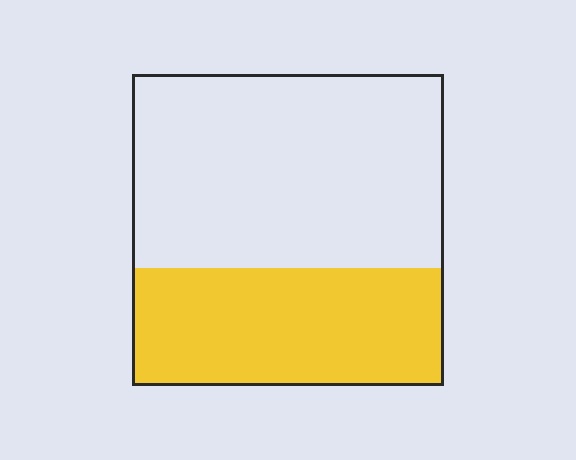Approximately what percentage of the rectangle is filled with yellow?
Approximately 40%.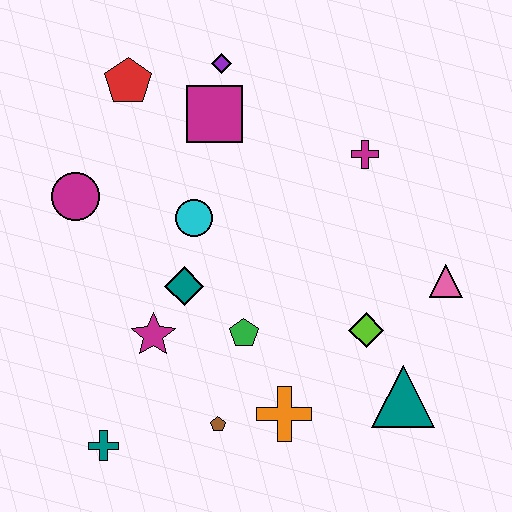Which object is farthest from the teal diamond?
The pink triangle is farthest from the teal diamond.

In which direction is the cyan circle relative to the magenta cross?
The cyan circle is to the left of the magenta cross.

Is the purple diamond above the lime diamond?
Yes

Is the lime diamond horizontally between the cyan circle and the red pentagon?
No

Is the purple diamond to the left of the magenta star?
No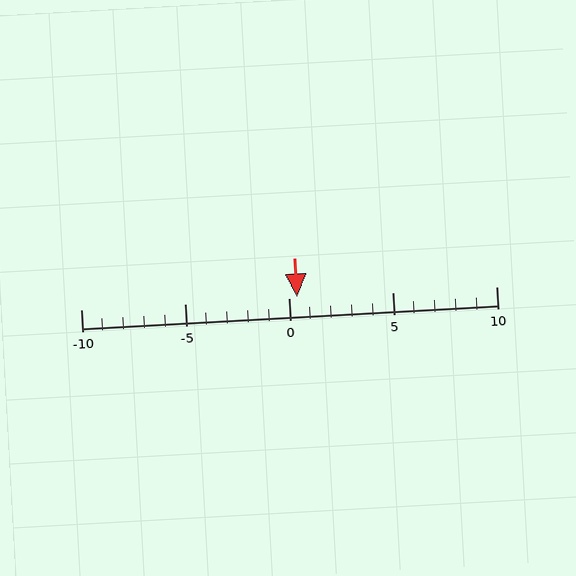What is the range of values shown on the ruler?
The ruler shows values from -10 to 10.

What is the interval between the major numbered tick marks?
The major tick marks are spaced 5 units apart.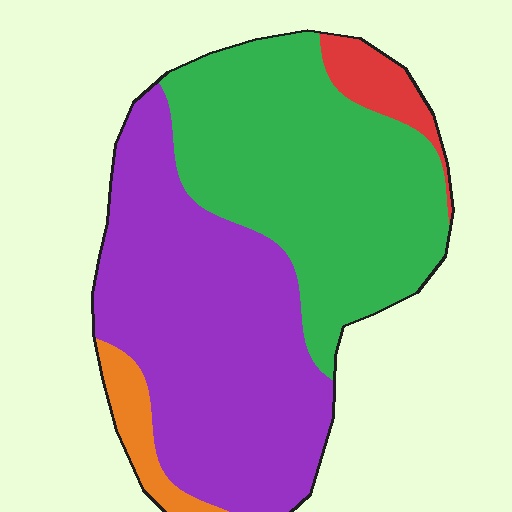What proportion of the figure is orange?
Orange covers around 5% of the figure.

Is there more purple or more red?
Purple.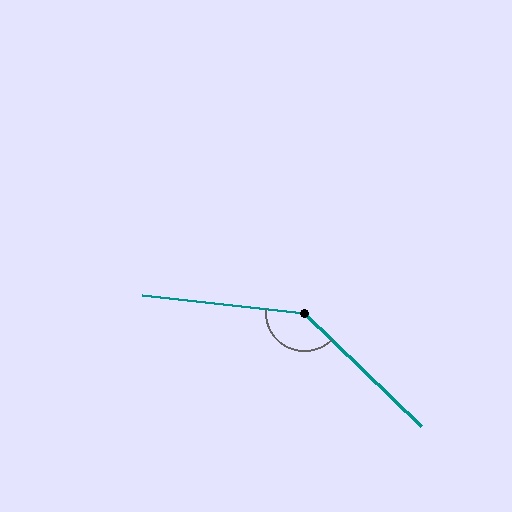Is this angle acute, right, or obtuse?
It is obtuse.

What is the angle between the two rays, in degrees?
Approximately 142 degrees.